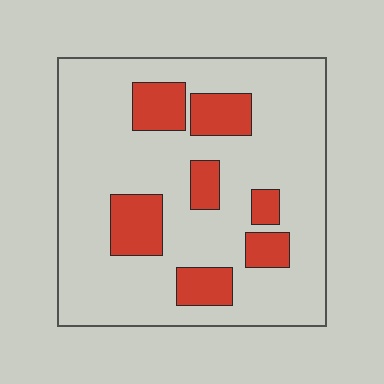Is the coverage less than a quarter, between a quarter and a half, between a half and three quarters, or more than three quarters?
Less than a quarter.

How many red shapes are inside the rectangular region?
7.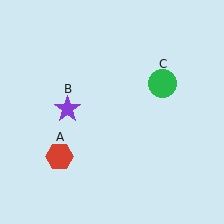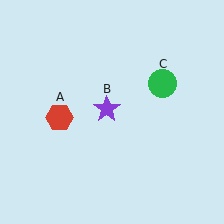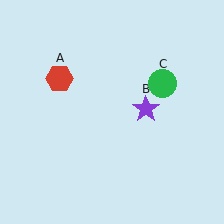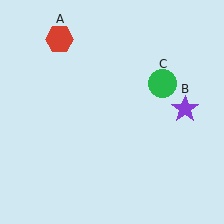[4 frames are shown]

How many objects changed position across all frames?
2 objects changed position: red hexagon (object A), purple star (object B).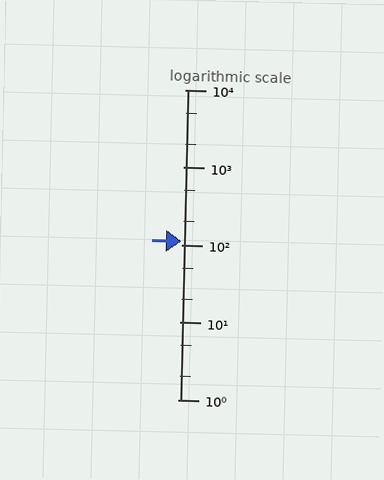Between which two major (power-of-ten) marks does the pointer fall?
The pointer is between 100 and 1000.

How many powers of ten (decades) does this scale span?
The scale spans 4 decades, from 1 to 10000.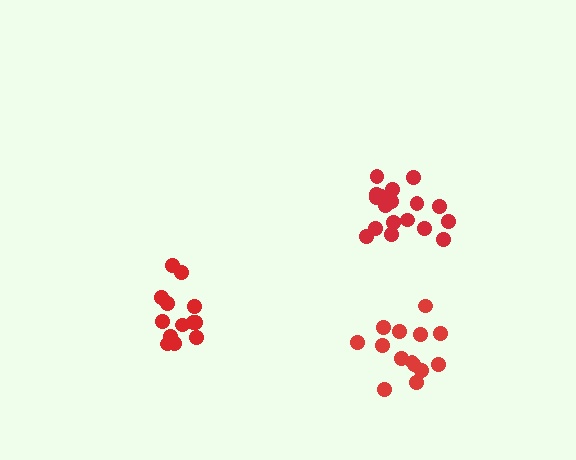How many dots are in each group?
Group 1: 18 dots, Group 2: 14 dots, Group 3: 14 dots (46 total).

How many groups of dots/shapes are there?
There are 3 groups.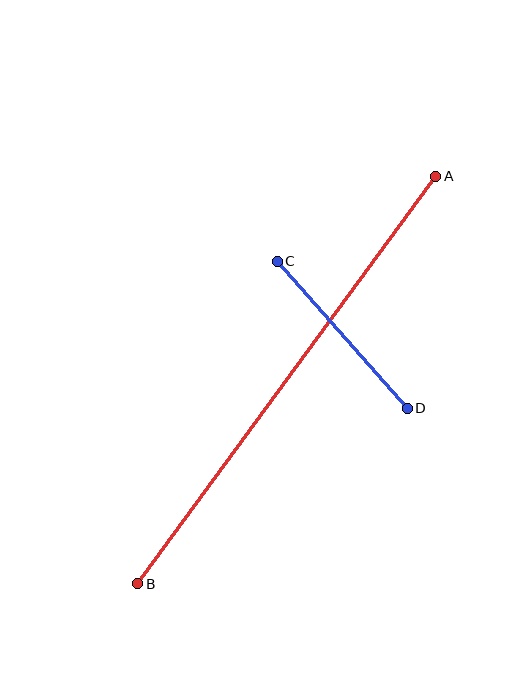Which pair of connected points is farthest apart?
Points A and B are farthest apart.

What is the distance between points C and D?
The distance is approximately 196 pixels.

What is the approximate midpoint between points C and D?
The midpoint is at approximately (342, 335) pixels.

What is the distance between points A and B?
The distance is approximately 504 pixels.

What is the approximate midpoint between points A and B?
The midpoint is at approximately (287, 380) pixels.